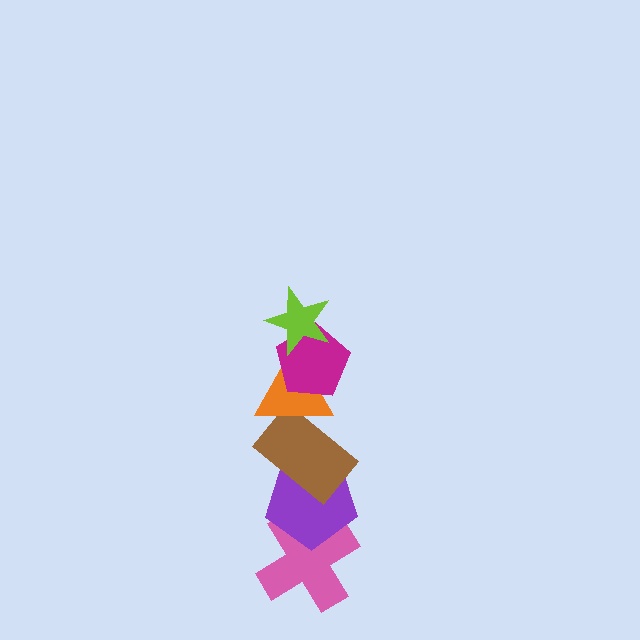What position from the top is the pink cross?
The pink cross is 6th from the top.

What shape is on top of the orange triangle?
The magenta pentagon is on top of the orange triangle.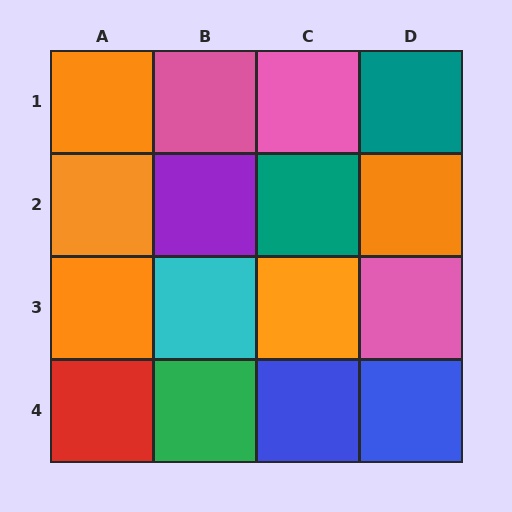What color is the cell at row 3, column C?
Orange.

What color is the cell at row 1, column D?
Teal.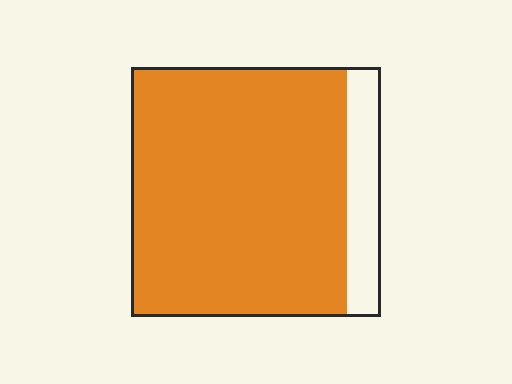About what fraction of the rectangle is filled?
About seven eighths (7/8).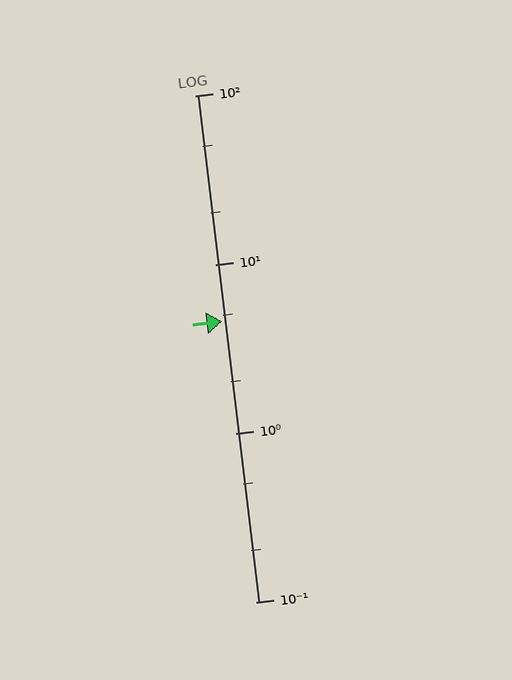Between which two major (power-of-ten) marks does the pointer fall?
The pointer is between 1 and 10.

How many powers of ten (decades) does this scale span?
The scale spans 3 decades, from 0.1 to 100.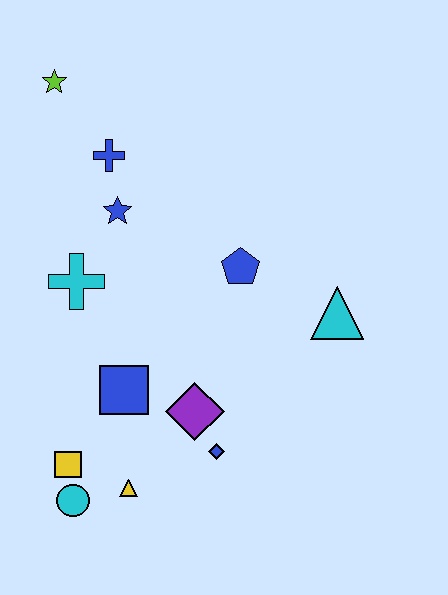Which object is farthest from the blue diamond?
The lime star is farthest from the blue diamond.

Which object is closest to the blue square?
The purple diamond is closest to the blue square.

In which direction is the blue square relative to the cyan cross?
The blue square is below the cyan cross.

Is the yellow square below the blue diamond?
Yes